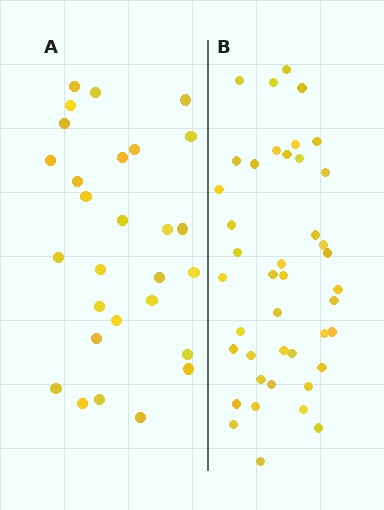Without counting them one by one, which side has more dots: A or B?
Region B (the right region) has more dots.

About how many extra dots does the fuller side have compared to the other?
Region B has approximately 15 more dots than region A.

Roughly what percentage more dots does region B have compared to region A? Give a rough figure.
About 50% more.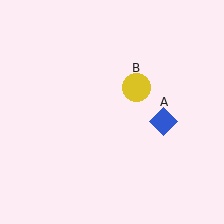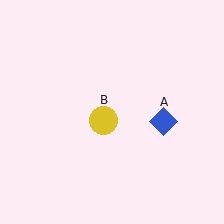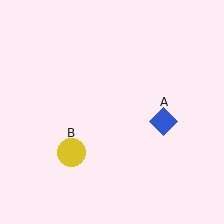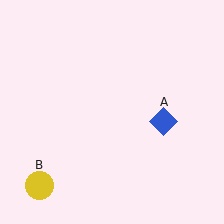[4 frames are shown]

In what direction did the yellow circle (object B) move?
The yellow circle (object B) moved down and to the left.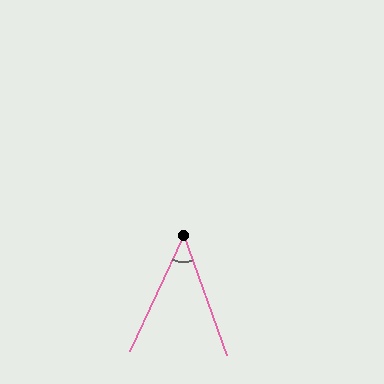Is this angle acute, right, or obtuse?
It is acute.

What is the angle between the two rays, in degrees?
Approximately 44 degrees.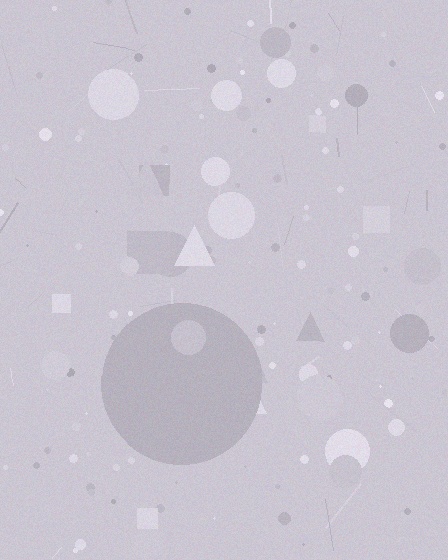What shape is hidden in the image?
A circle is hidden in the image.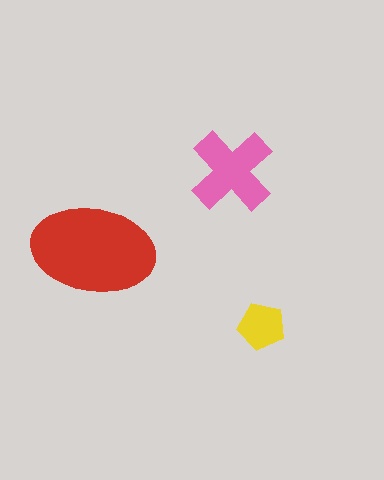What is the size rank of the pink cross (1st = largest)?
2nd.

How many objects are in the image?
There are 3 objects in the image.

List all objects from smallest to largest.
The yellow pentagon, the pink cross, the red ellipse.